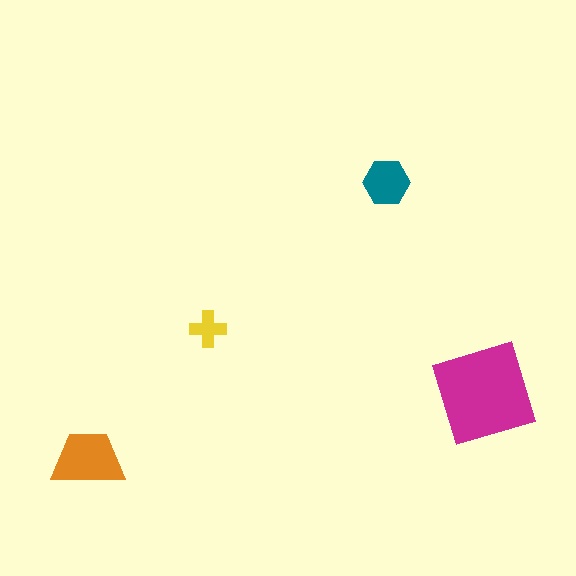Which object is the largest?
The magenta square.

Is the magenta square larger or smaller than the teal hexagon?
Larger.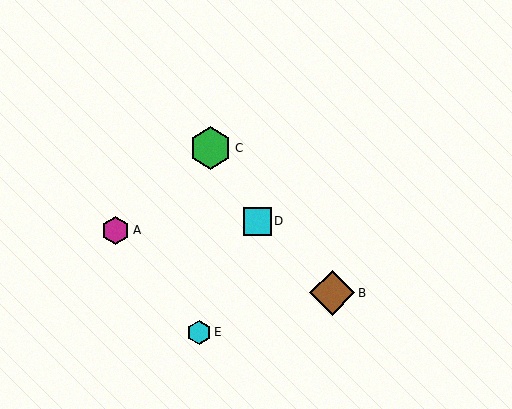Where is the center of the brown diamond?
The center of the brown diamond is at (332, 293).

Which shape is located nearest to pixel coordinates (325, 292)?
The brown diamond (labeled B) at (332, 293) is nearest to that location.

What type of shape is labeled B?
Shape B is a brown diamond.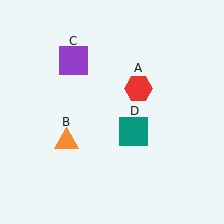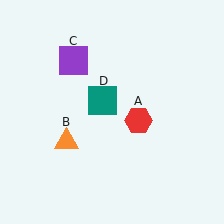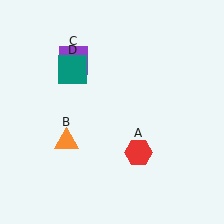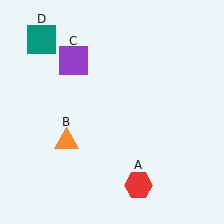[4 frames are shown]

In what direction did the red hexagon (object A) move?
The red hexagon (object A) moved down.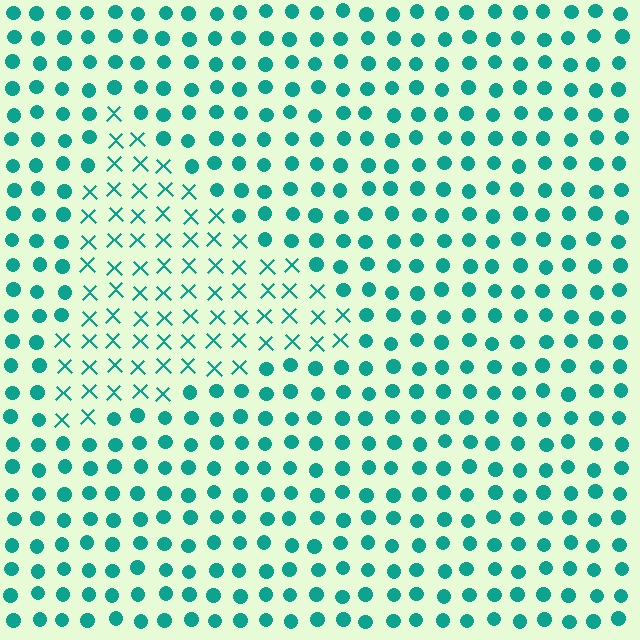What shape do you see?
I see a triangle.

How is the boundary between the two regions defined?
The boundary is defined by a change in element shape: X marks inside vs. circles outside. All elements share the same color and spacing.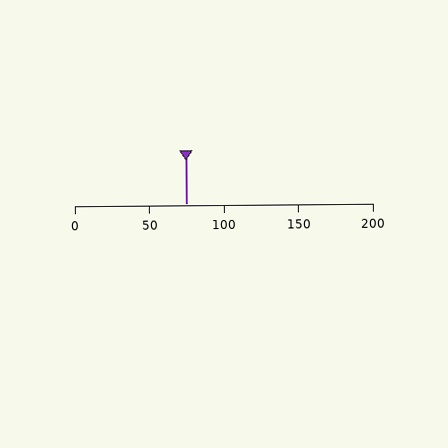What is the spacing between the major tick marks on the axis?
The major ticks are spaced 50 apart.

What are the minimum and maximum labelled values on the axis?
The axis runs from 0 to 200.